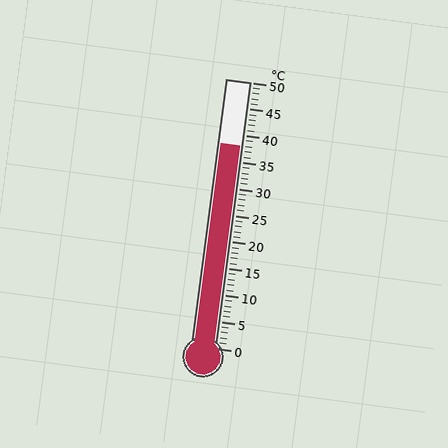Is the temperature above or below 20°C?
The temperature is above 20°C.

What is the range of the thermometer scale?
The thermometer scale ranges from 0°C to 50°C.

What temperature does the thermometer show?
The thermometer shows approximately 38°C.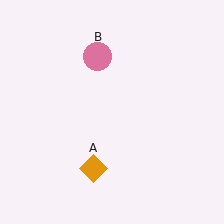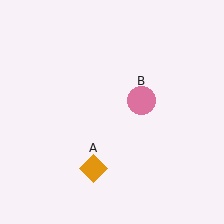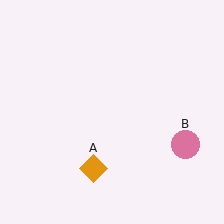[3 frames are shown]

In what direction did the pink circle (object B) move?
The pink circle (object B) moved down and to the right.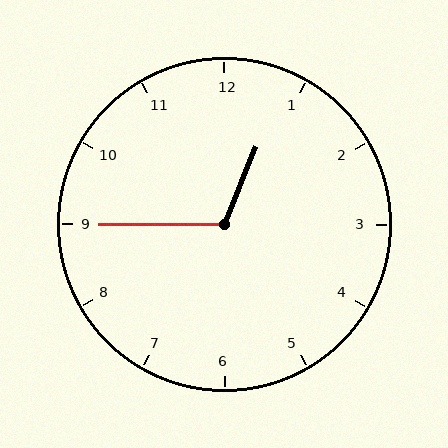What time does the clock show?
12:45.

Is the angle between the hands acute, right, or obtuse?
It is obtuse.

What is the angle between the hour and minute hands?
Approximately 112 degrees.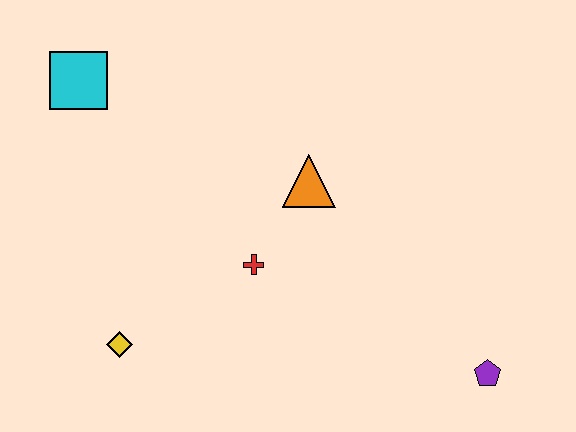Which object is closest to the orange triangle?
The red cross is closest to the orange triangle.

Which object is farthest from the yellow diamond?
The purple pentagon is farthest from the yellow diamond.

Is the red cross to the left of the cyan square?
No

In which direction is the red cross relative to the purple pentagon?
The red cross is to the left of the purple pentagon.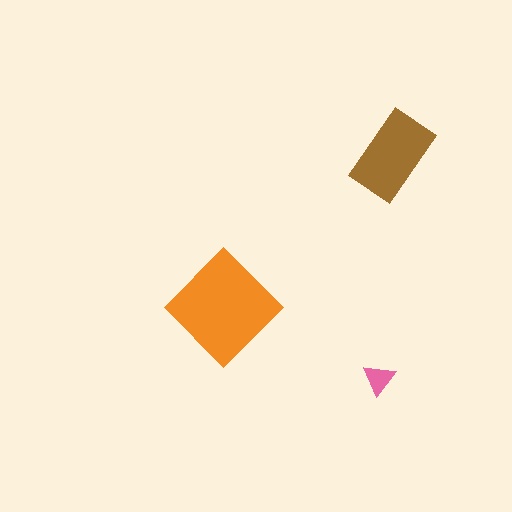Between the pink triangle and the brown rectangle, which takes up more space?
The brown rectangle.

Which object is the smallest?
The pink triangle.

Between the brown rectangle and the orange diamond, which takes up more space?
The orange diamond.